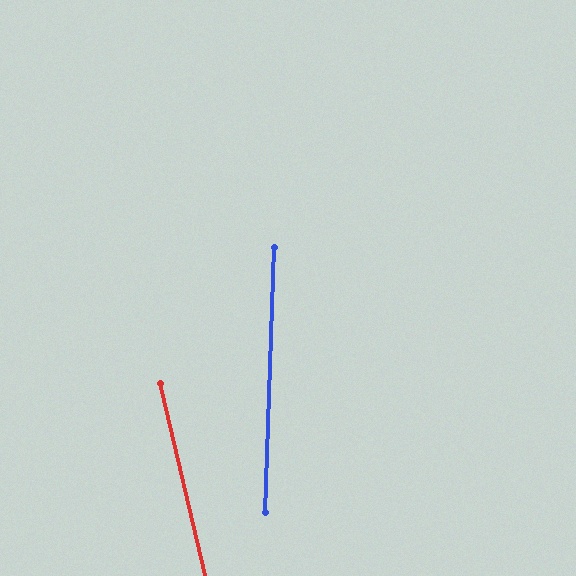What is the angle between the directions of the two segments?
Approximately 15 degrees.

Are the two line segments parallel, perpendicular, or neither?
Neither parallel nor perpendicular — they differ by about 15°.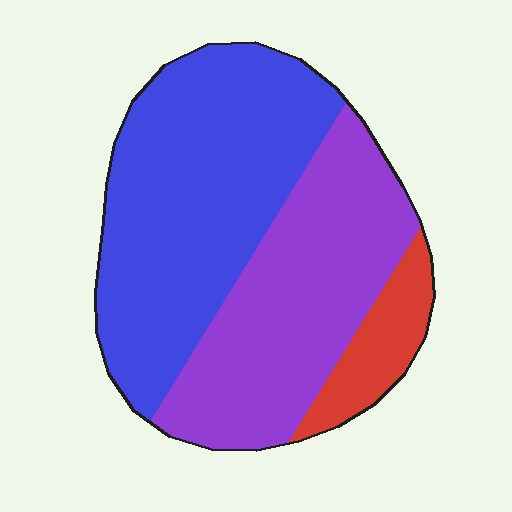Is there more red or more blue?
Blue.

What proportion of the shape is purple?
Purple covers 40% of the shape.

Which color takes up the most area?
Blue, at roughly 50%.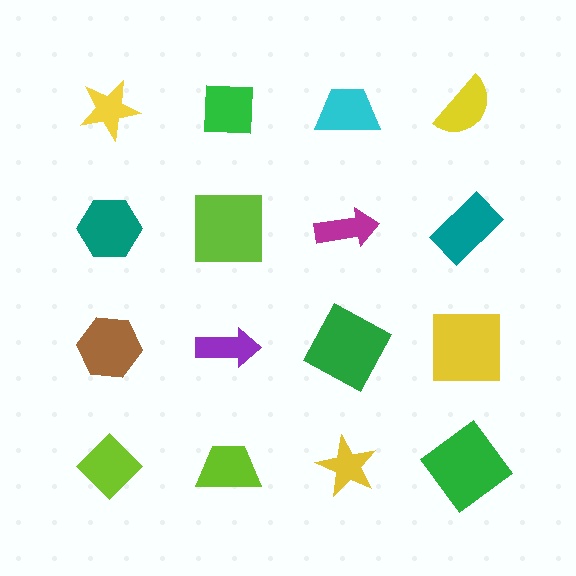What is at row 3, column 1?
A brown hexagon.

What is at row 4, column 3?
A yellow star.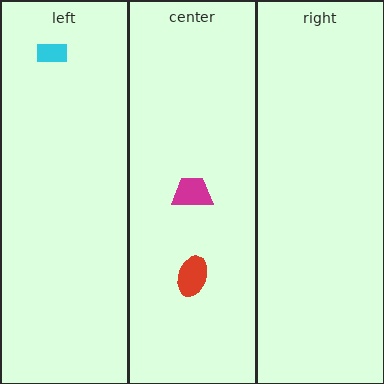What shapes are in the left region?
The cyan rectangle.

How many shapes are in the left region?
1.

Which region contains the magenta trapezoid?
The center region.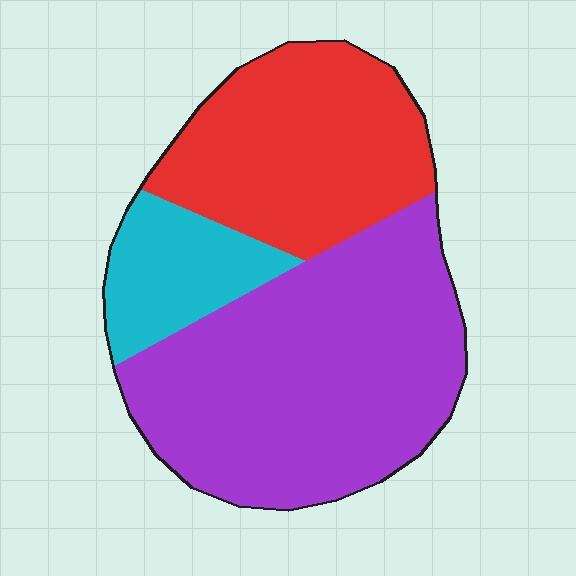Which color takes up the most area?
Purple, at roughly 55%.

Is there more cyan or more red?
Red.